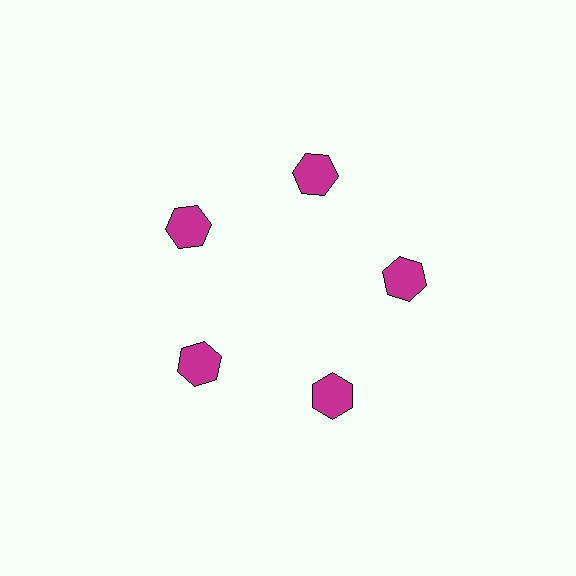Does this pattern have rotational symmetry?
Yes, this pattern has 5-fold rotational symmetry. It looks the same after rotating 72 degrees around the center.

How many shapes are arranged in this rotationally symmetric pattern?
There are 5 shapes, arranged in 5 groups of 1.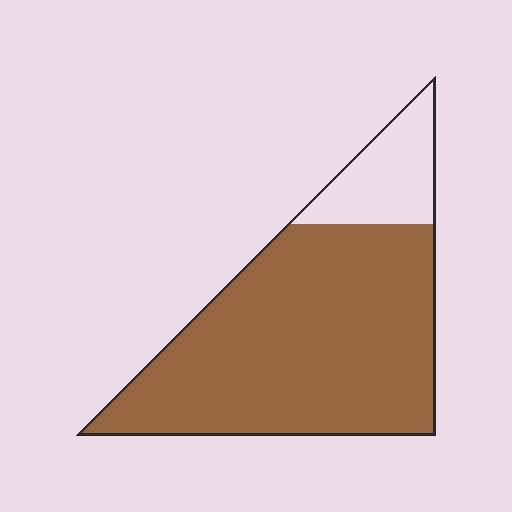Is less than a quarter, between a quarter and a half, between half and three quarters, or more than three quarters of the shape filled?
More than three quarters.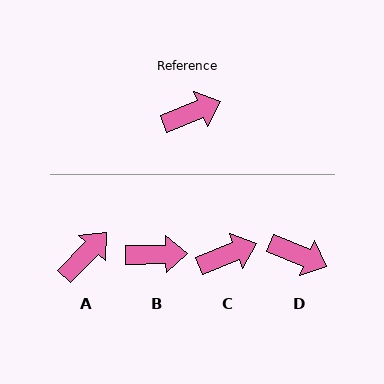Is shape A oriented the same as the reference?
No, it is off by about 24 degrees.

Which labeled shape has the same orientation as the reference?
C.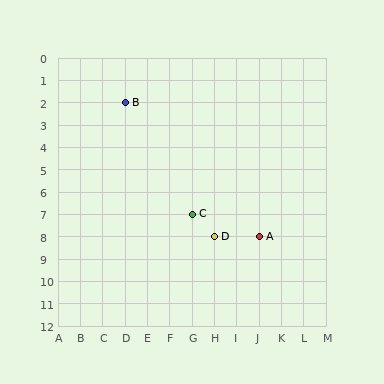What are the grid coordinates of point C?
Point C is at grid coordinates (G, 7).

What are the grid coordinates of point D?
Point D is at grid coordinates (H, 8).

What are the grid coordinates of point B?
Point B is at grid coordinates (D, 2).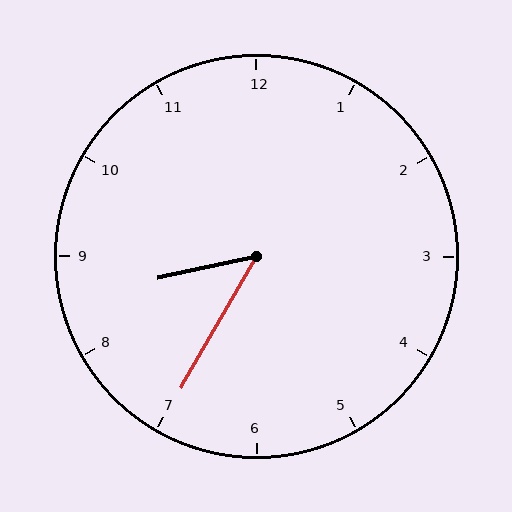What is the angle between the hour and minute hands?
Approximately 48 degrees.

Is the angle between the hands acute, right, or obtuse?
It is acute.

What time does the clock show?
8:35.